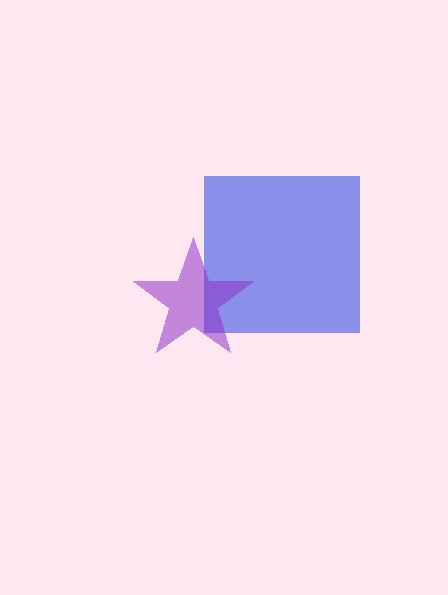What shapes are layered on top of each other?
The layered shapes are: a blue square, a purple star.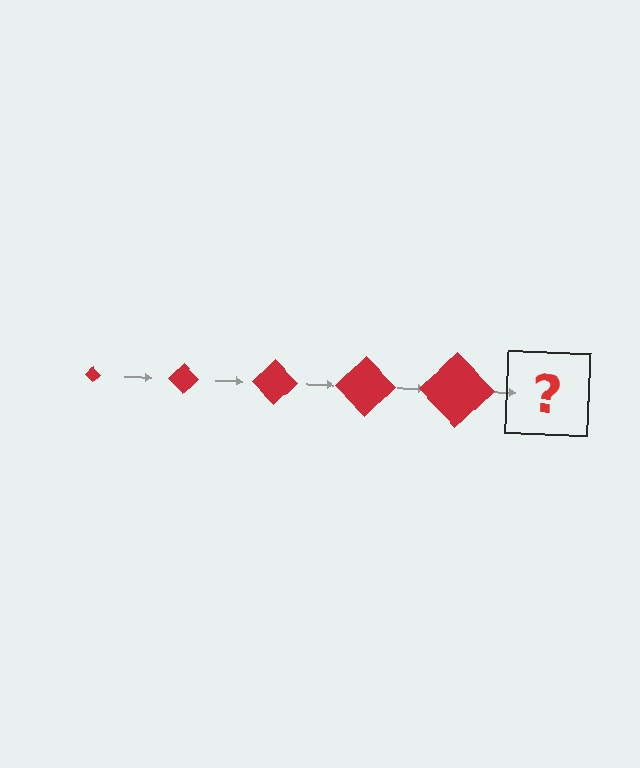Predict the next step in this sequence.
The next step is a red diamond, larger than the previous one.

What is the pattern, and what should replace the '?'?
The pattern is that the diamond gets progressively larger each step. The '?' should be a red diamond, larger than the previous one.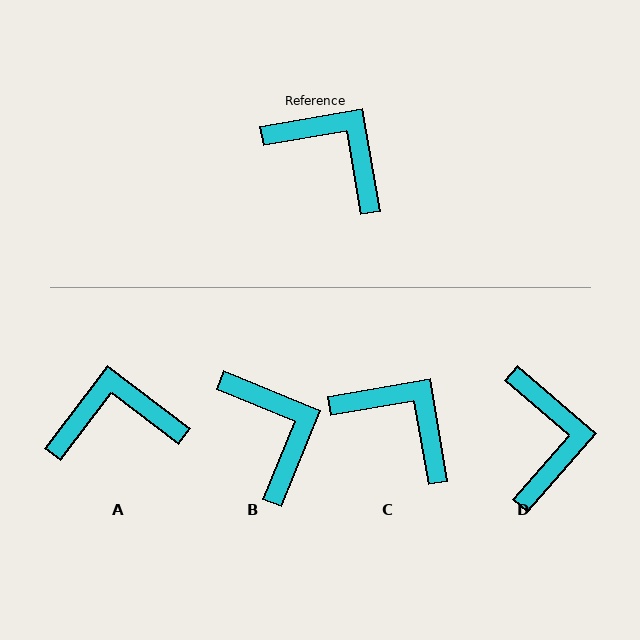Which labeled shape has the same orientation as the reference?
C.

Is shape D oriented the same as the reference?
No, it is off by about 51 degrees.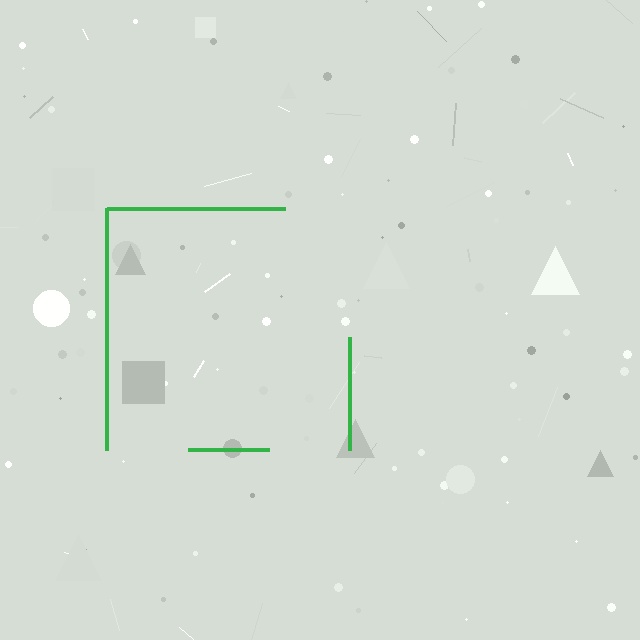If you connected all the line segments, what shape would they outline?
They would outline a square.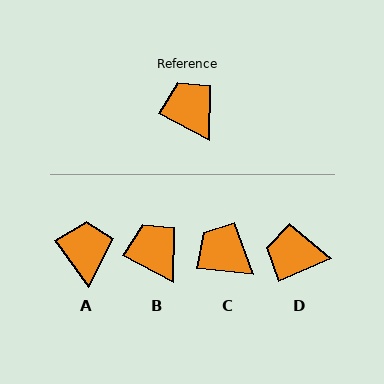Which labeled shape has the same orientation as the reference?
B.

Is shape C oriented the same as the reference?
No, it is off by about 22 degrees.